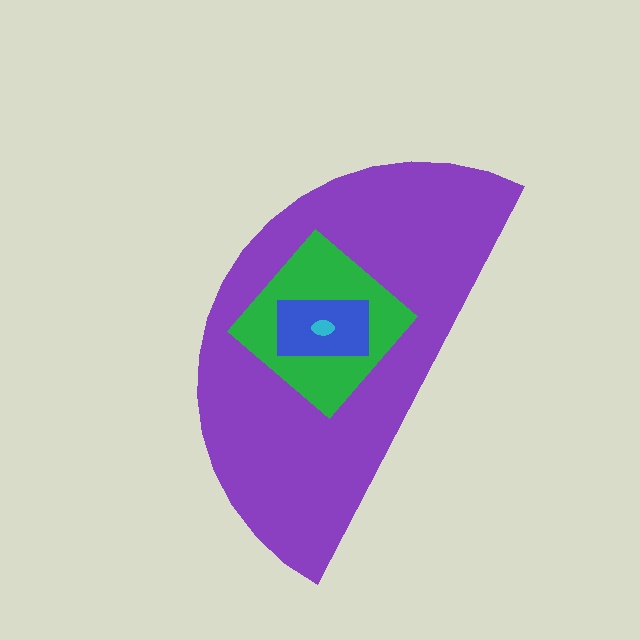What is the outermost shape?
The purple semicircle.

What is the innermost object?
The cyan ellipse.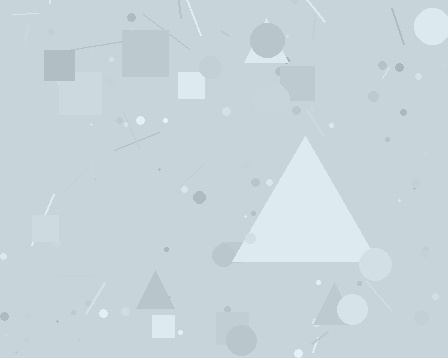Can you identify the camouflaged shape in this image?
The camouflaged shape is a triangle.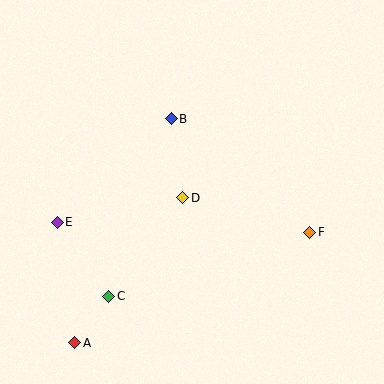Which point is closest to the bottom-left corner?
Point A is closest to the bottom-left corner.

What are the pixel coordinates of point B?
Point B is at (171, 119).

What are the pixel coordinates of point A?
Point A is at (75, 343).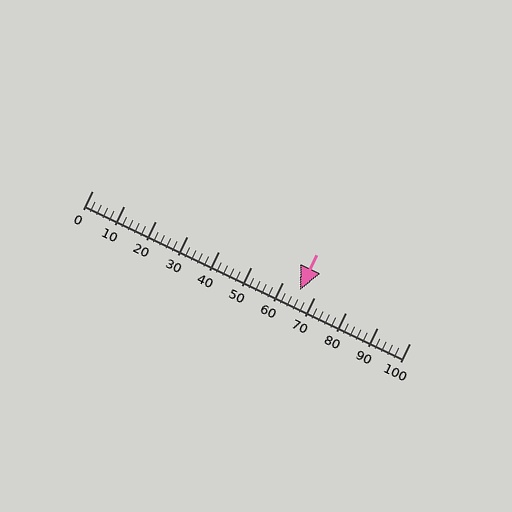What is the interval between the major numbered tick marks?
The major tick marks are spaced 10 units apart.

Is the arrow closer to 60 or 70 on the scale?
The arrow is closer to 70.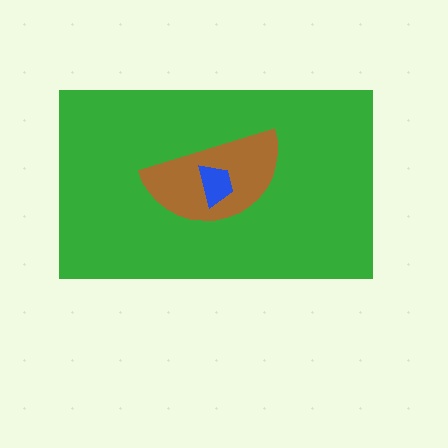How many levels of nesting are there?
3.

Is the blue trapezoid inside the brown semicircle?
Yes.